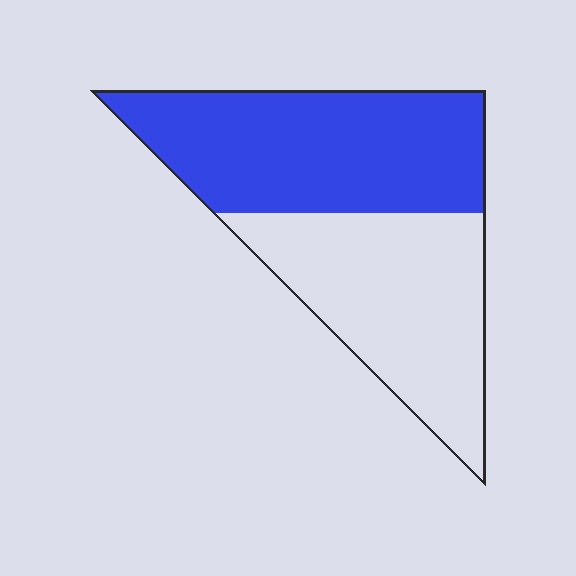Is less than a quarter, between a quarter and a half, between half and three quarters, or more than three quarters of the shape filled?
Between half and three quarters.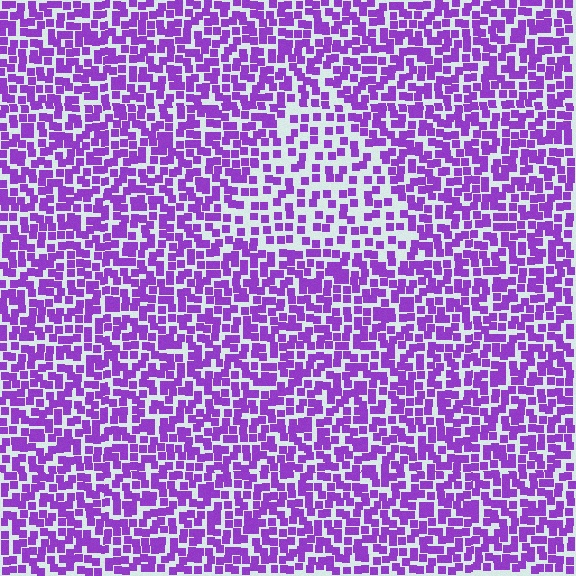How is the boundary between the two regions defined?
The boundary is defined by a change in element density (approximately 1.8x ratio). All elements are the same color, size, and shape.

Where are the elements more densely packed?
The elements are more densely packed outside the triangle boundary.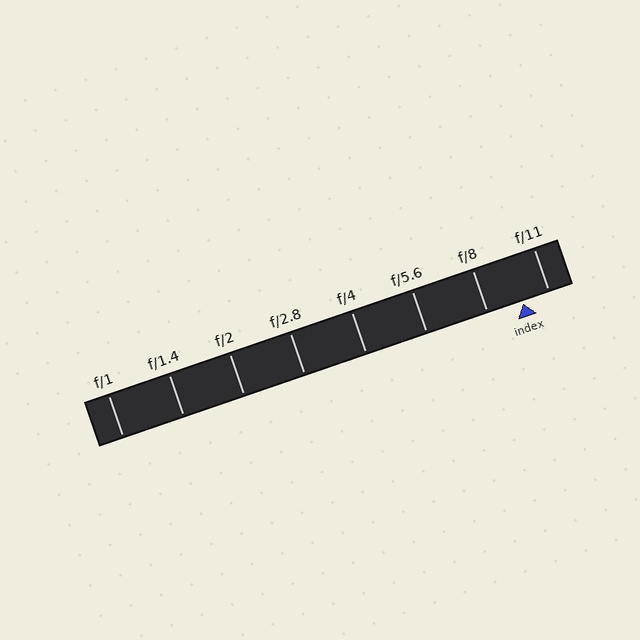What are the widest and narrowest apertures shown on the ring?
The widest aperture shown is f/1 and the narrowest is f/11.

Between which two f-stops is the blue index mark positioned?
The index mark is between f/8 and f/11.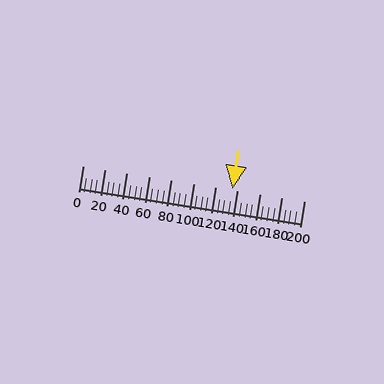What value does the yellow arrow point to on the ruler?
The yellow arrow points to approximately 135.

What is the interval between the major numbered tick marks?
The major tick marks are spaced 20 units apart.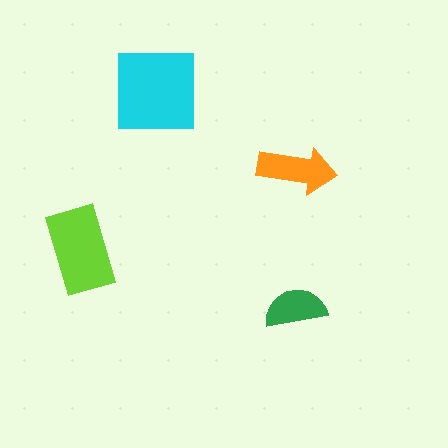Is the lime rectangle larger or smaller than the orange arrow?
Larger.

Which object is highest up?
The cyan square is topmost.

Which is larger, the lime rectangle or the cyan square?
The cyan square.